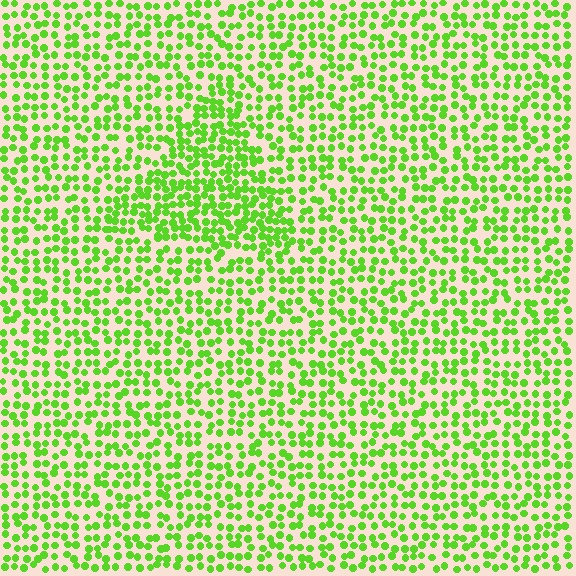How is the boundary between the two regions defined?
The boundary is defined by a change in element density (approximately 1.6x ratio). All elements are the same color, size, and shape.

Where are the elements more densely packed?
The elements are more densely packed inside the triangle boundary.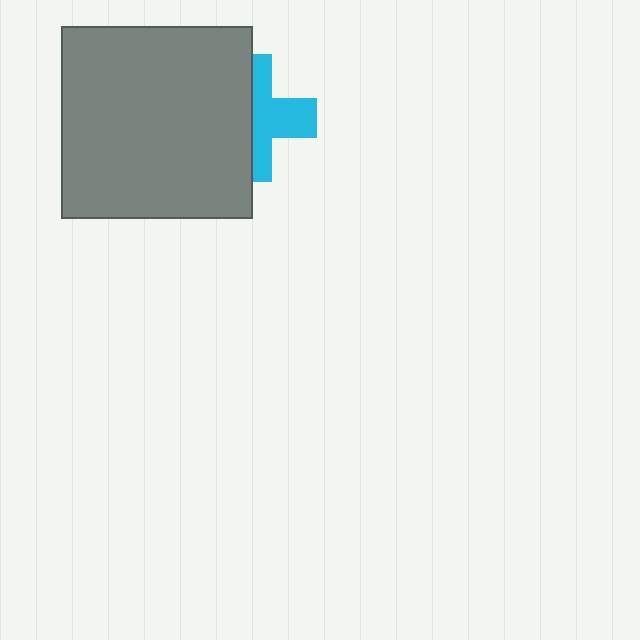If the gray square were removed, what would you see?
You would see the complete cyan cross.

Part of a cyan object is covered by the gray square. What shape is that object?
It is a cross.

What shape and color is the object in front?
The object in front is a gray square.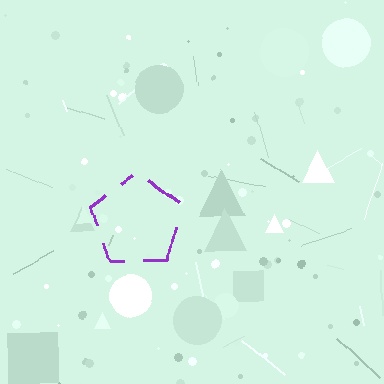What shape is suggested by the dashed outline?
The dashed outline suggests a pentagon.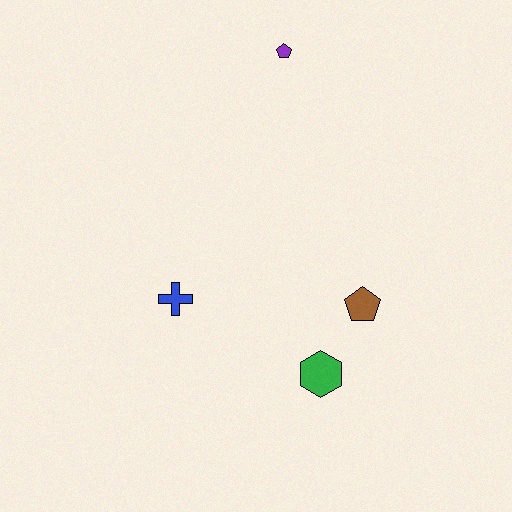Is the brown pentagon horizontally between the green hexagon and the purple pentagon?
No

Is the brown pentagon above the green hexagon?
Yes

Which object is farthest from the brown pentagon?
The purple pentagon is farthest from the brown pentagon.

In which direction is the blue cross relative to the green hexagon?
The blue cross is to the left of the green hexagon.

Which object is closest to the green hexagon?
The brown pentagon is closest to the green hexagon.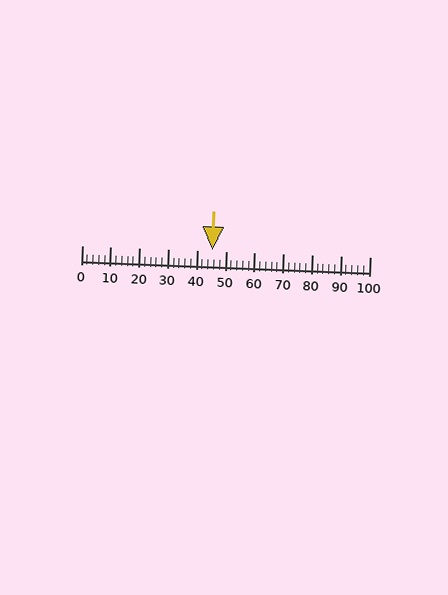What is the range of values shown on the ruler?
The ruler shows values from 0 to 100.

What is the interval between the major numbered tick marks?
The major tick marks are spaced 10 units apart.